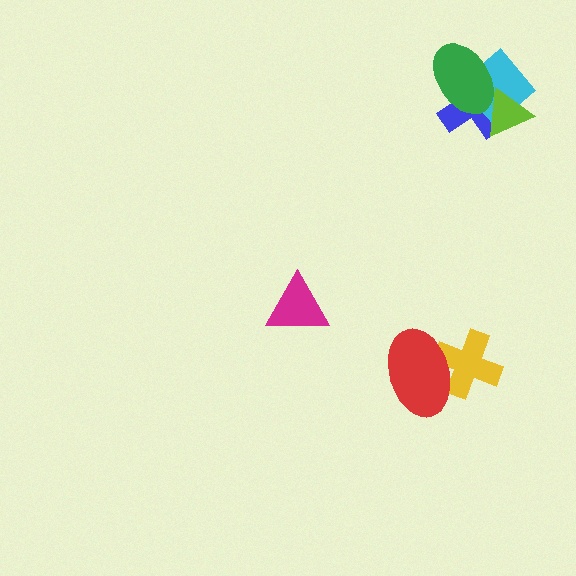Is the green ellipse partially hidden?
No, no other shape covers it.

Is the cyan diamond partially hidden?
Yes, it is partially covered by another shape.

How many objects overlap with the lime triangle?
3 objects overlap with the lime triangle.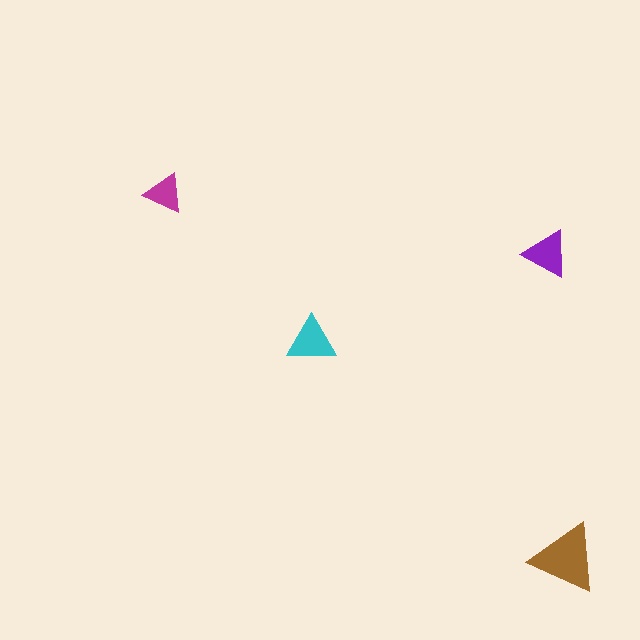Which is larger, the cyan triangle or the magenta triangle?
The cyan one.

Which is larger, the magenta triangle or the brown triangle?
The brown one.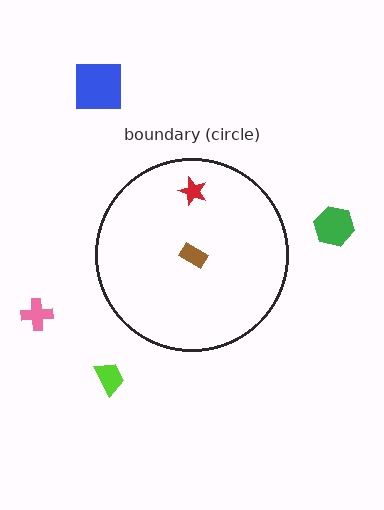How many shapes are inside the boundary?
2 inside, 4 outside.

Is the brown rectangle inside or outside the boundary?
Inside.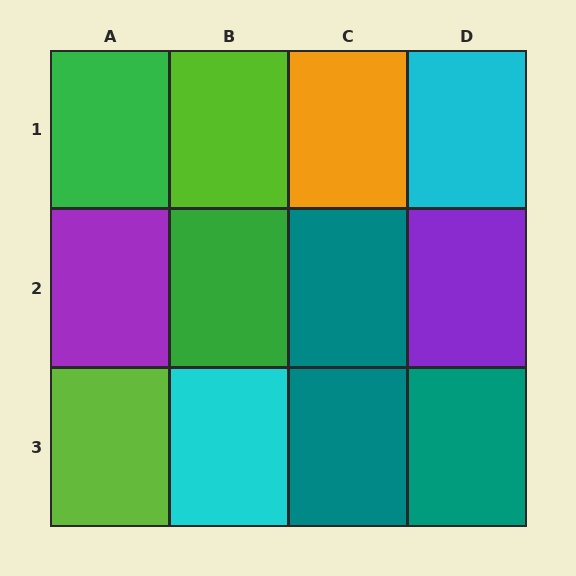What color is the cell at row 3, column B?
Cyan.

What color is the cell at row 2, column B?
Green.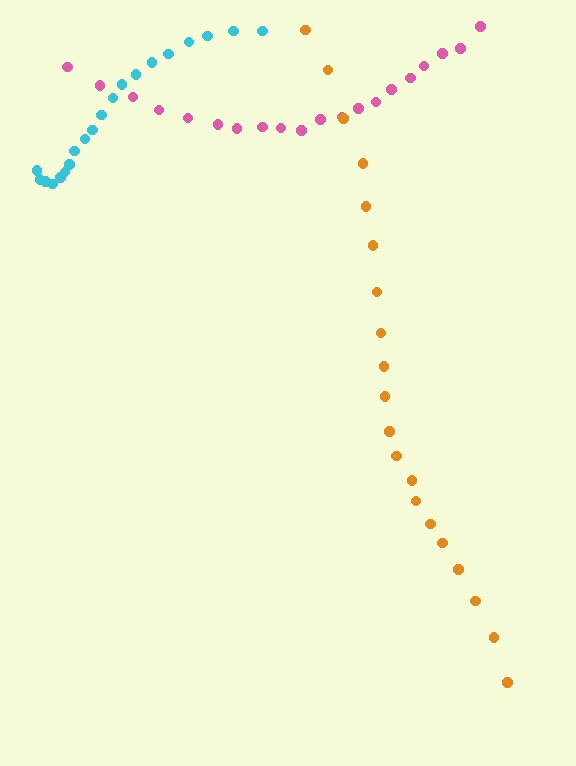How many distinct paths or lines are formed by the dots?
There are 3 distinct paths.